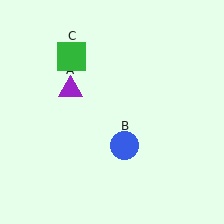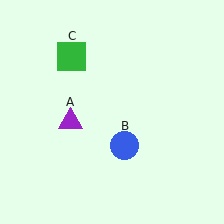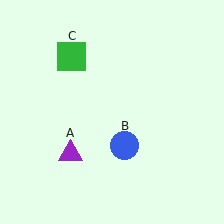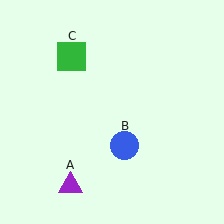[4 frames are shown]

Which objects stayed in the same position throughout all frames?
Blue circle (object B) and green square (object C) remained stationary.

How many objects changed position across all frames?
1 object changed position: purple triangle (object A).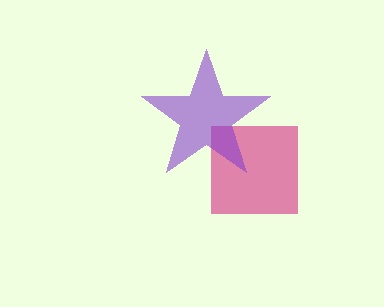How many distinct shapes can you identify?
There are 2 distinct shapes: a magenta square, a purple star.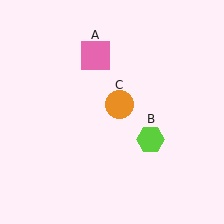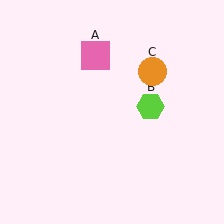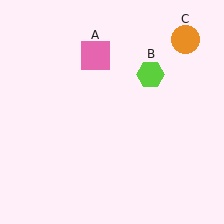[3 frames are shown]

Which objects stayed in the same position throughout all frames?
Pink square (object A) remained stationary.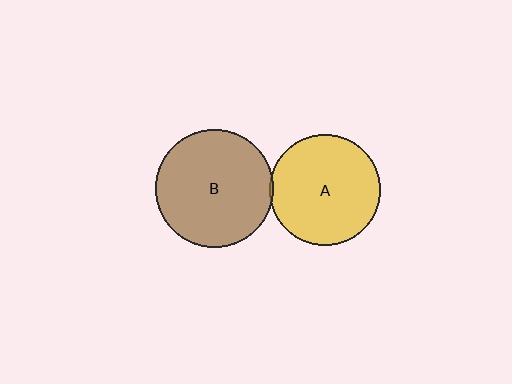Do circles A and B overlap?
Yes.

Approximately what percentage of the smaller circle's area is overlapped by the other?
Approximately 5%.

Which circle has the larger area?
Circle B (brown).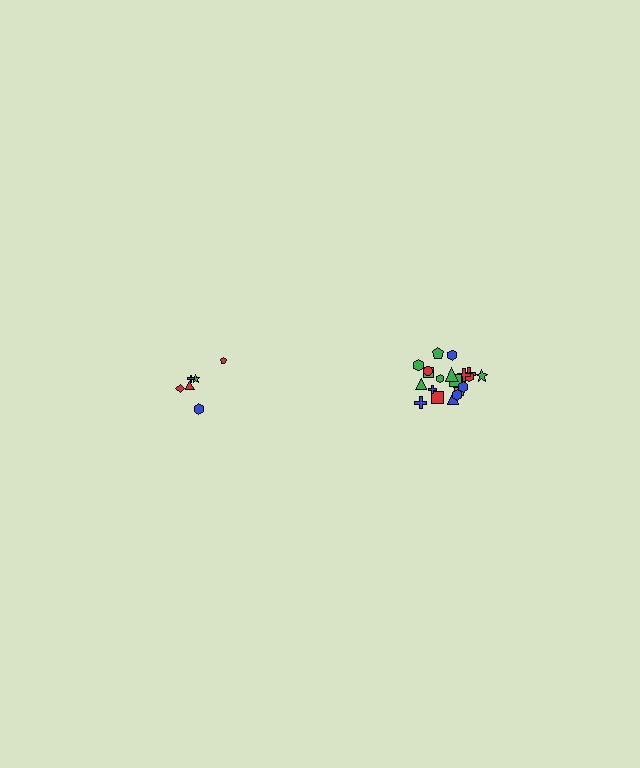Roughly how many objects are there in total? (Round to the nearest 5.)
Roughly 30 objects in total.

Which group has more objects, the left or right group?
The right group.